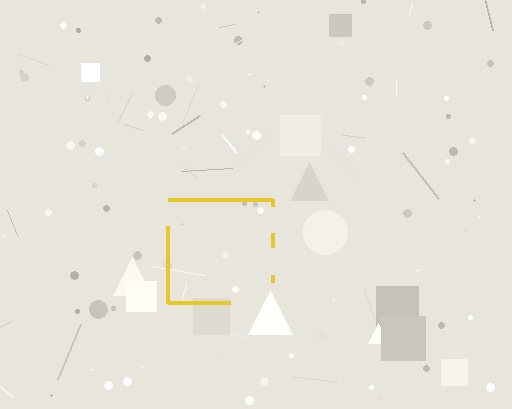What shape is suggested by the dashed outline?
The dashed outline suggests a square.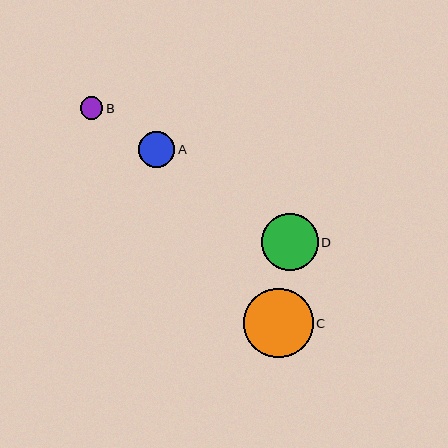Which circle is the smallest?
Circle B is the smallest with a size of approximately 22 pixels.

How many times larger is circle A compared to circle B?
Circle A is approximately 1.6 times the size of circle B.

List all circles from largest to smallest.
From largest to smallest: C, D, A, B.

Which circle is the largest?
Circle C is the largest with a size of approximately 69 pixels.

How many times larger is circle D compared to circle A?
Circle D is approximately 1.6 times the size of circle A.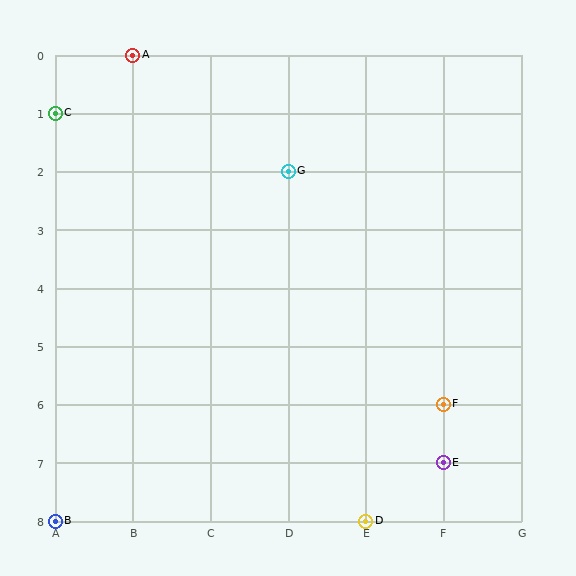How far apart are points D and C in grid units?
Points D and C are 4 columns and 7 rows apart (about 8.1 grid units diagonally).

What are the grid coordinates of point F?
Point F is at grid coordinates (F, 6).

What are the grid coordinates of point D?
Point D is at grid coordinates (E, 8).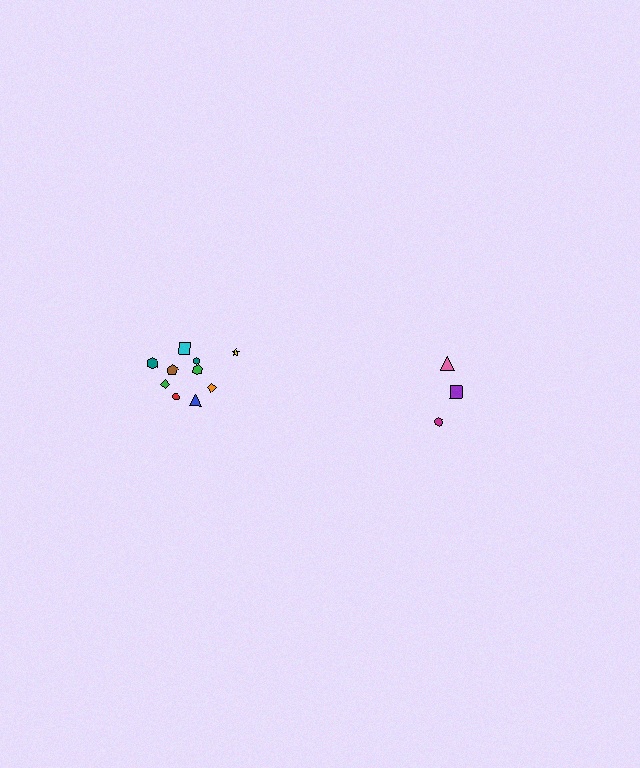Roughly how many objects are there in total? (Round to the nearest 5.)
Roughly 15 objects in total.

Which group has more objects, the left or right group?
The left group.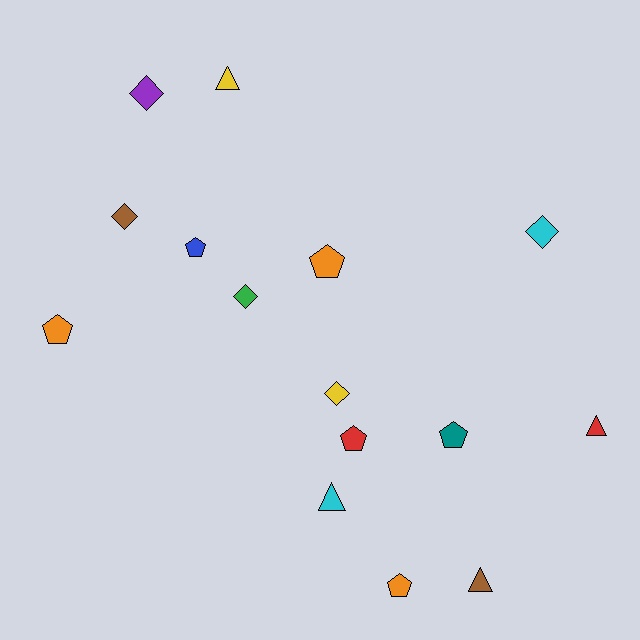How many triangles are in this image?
There are 4 triangles.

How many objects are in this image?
There are 15 objects.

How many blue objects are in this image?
There is 1 blue object.